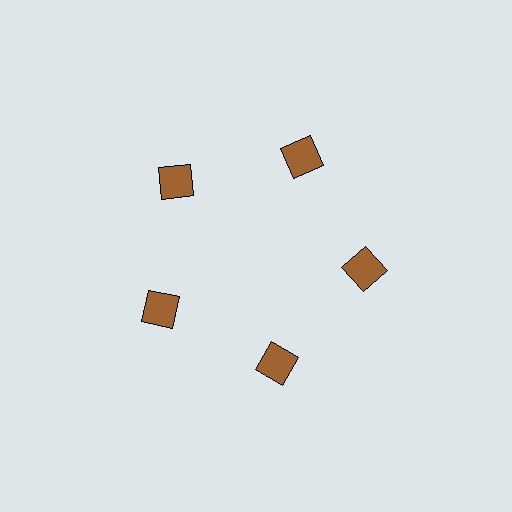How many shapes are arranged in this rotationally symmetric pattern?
There are 5 shapes, arranged in 5 groups of 1.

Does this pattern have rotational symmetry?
Yes, this pattern has 5-fold rotational symmetry. It looks the same after rotating 72 degrees around the center.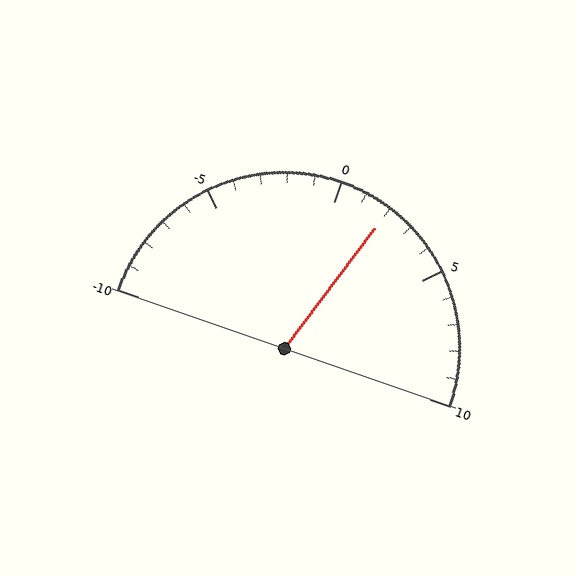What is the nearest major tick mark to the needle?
The nearest major tick mark is 0.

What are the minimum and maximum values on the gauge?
The gauge ranges from -10 to 10.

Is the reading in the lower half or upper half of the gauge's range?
The reading is in the upper half of the range (-10 to 10).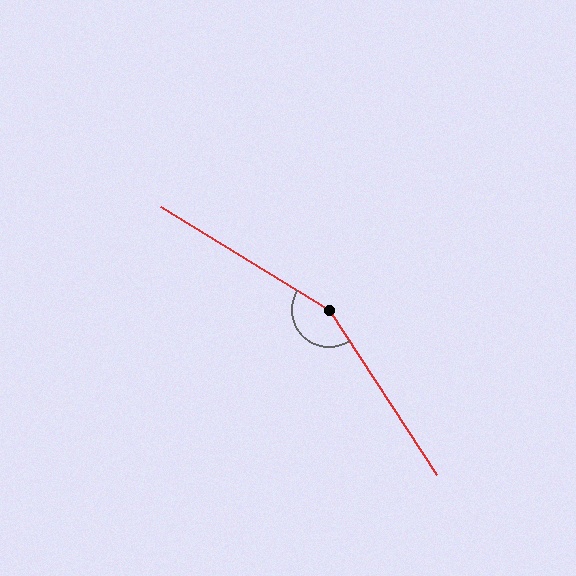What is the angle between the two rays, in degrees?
Approximately 155 degrees.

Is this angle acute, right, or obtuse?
It is obtuse.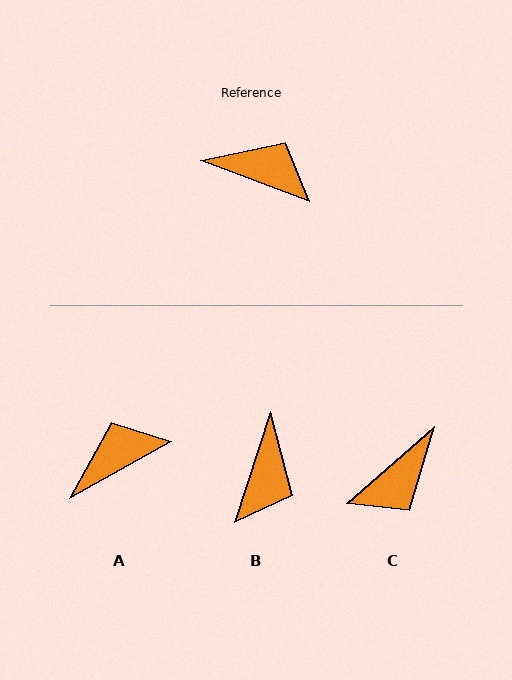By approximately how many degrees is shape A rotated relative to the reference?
Approximately 50 degrees counter-clockwise.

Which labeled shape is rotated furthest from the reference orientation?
C, about 118 degrees away.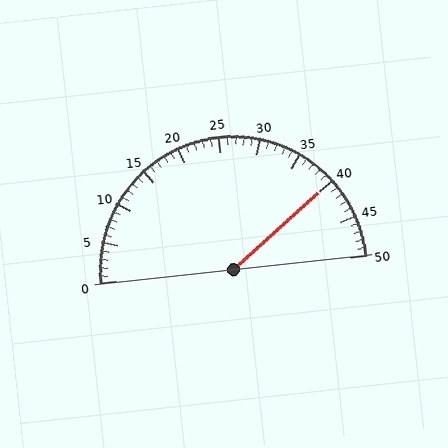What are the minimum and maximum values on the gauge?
The gauge ranges from 0 to 50.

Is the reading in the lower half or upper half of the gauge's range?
The reading is in the upper half of the range (0 to 50).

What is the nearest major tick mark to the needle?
The nearest major tick mark is 40.